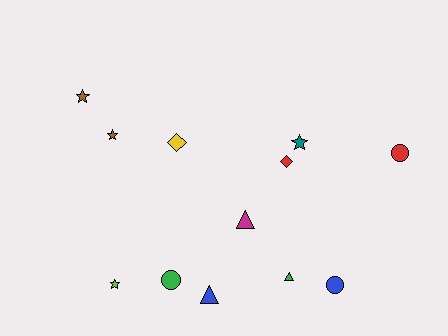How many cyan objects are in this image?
There are no cyan objects.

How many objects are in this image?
There are 12 objects.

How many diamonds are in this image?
There are 2 diamonds.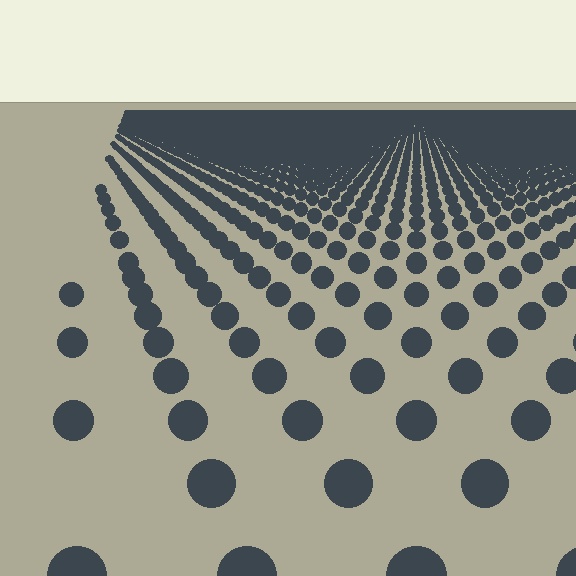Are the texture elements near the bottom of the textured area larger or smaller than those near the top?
Larger. Near the bottom, elements are closer to the viewer and appear at a bigger on-screen size.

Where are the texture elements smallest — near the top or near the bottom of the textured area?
Near the top.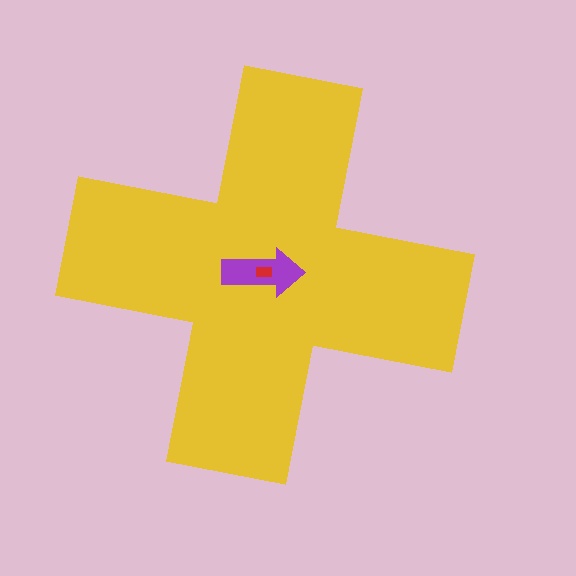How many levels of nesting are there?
3.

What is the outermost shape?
The yellow cross.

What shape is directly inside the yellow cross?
The purple arrow.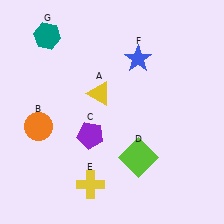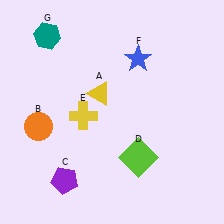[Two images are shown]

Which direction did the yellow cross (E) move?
The yellow cross (E) moved up.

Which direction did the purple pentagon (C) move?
The purple pentagon (C) moved down.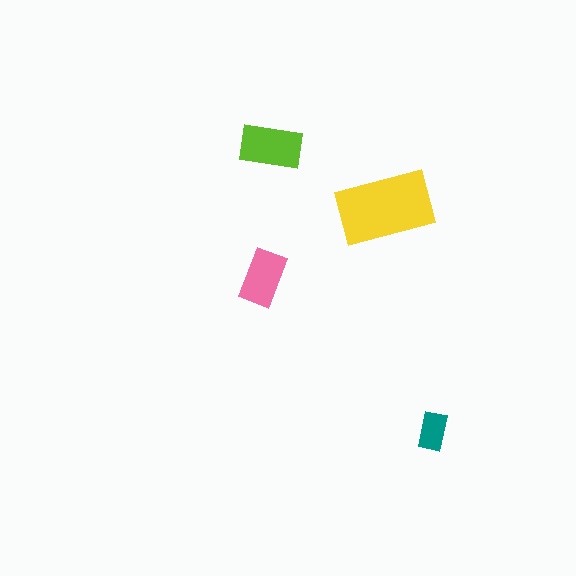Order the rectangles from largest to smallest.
the yellow one, the lime one, the pink one, the teal one.